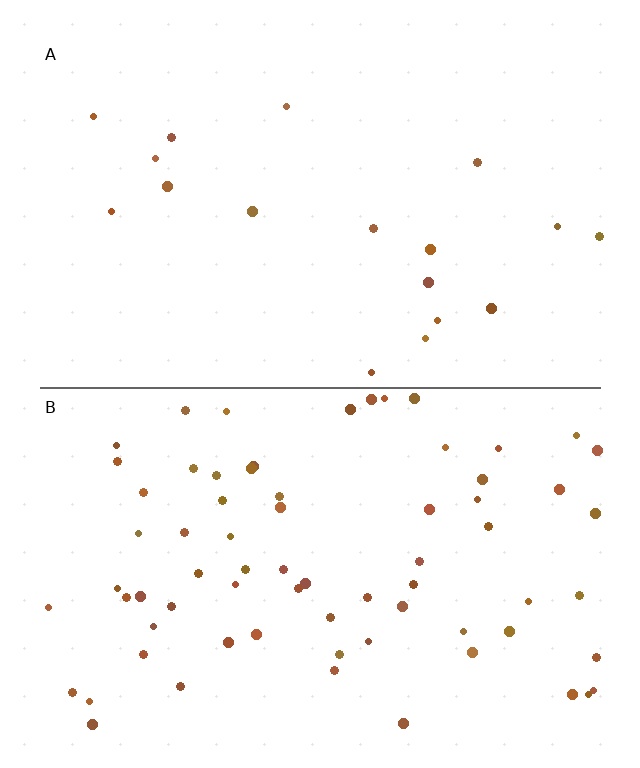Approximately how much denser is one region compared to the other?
Approximately 4.0× — region B over region A.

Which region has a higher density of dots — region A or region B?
B (the bottom).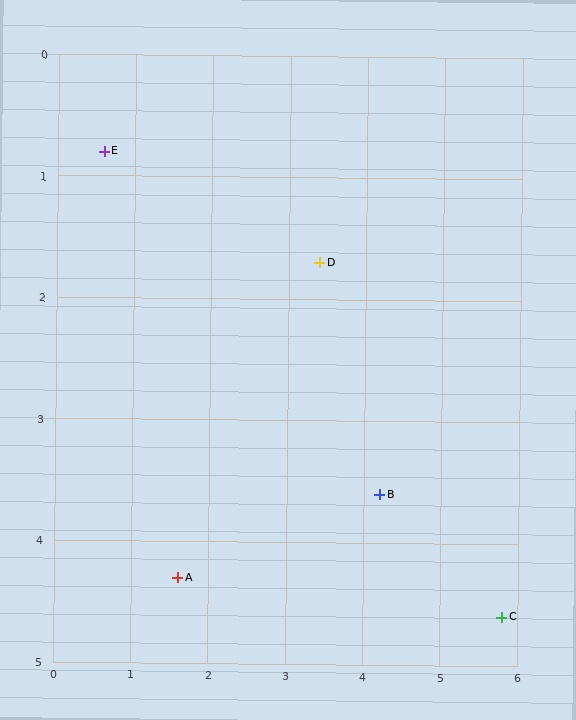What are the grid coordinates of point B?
Point B is at approximately (4.2, 3.6).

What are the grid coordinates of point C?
Point C is at approximately (5.8, 4.6).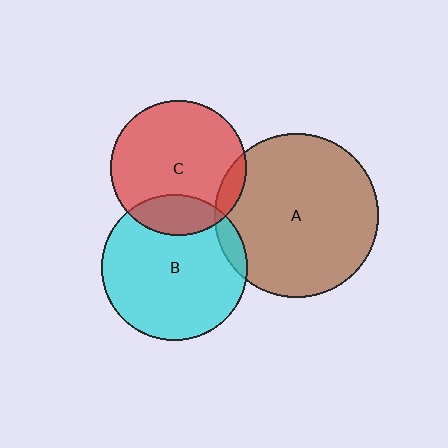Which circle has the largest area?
Circle A (brown).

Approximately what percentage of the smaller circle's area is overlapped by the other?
Approximately 10%.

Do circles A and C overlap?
Yes.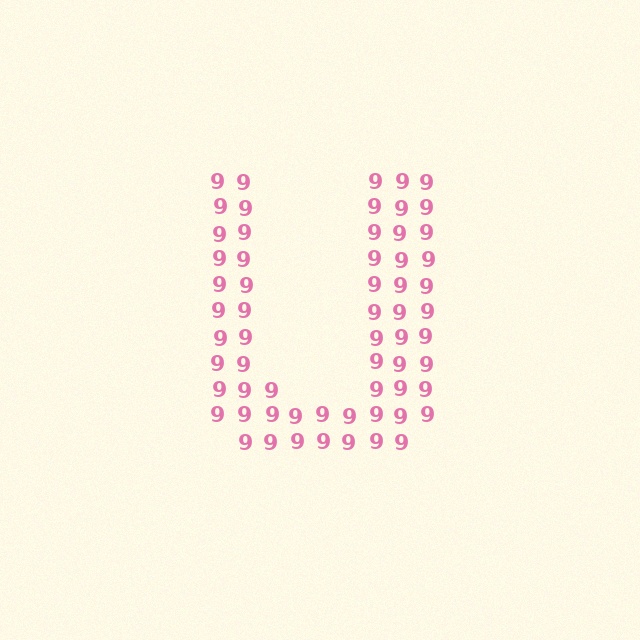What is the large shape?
The large shape is the letter U.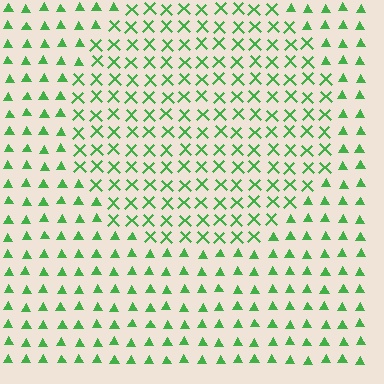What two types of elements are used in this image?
The image uses X marks inside the circle region and triangles outside it.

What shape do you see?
I see a circle.